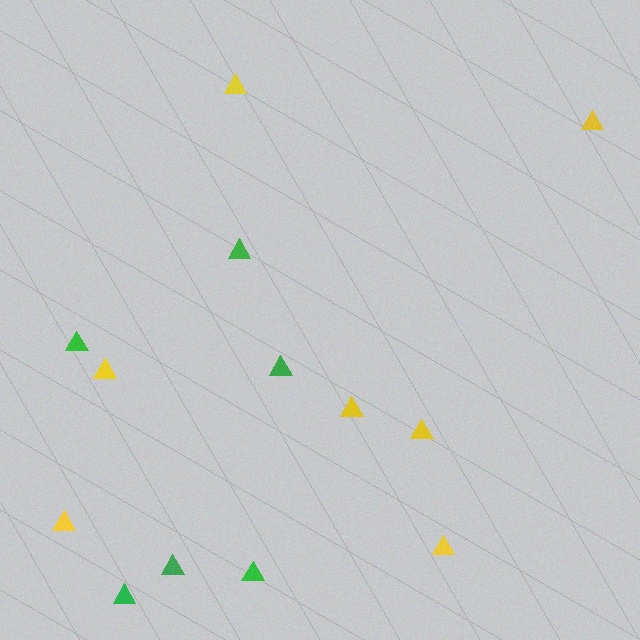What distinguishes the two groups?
There are 2 groups: one group of yellow triangles (7) and one group of green triangles (6).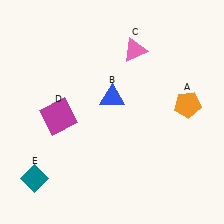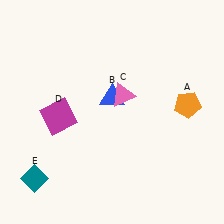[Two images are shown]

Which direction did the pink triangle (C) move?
The pink triangle (C) moved down.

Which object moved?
The pink triangle (C) moved down.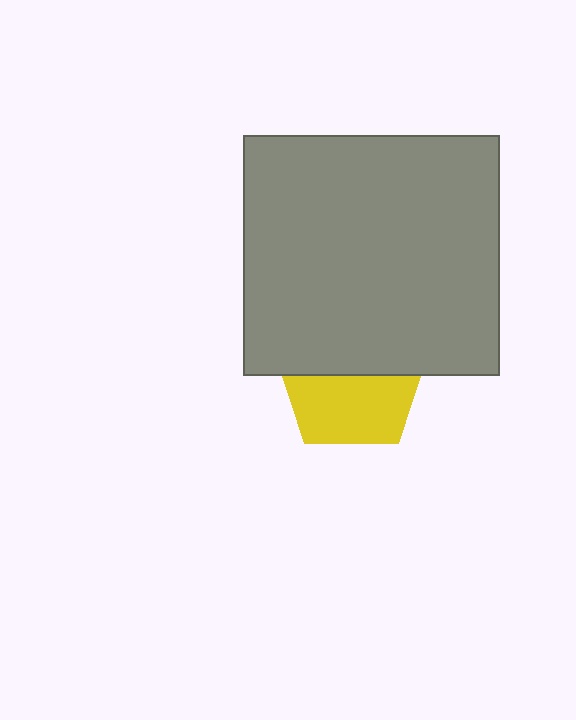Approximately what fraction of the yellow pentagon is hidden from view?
Roughly 48% of the yellow pentagon is hidden behind the gray rectangle.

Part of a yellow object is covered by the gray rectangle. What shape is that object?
It is a pentagon.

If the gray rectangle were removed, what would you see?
You would see the complete yellow pentagon.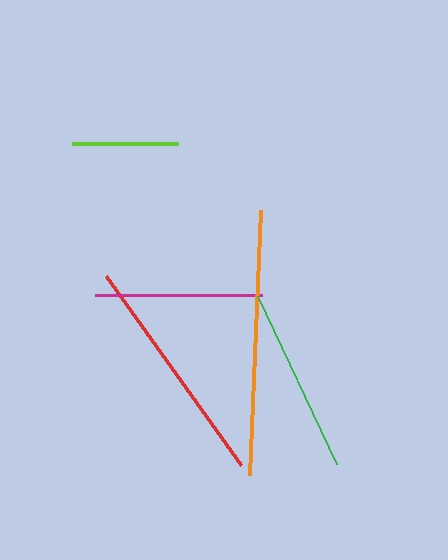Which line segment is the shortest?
The lime line is the shortest at approximately 105 pixels.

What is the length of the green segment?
The green segment is approximately 186 pixels long.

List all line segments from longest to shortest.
From longest to shortest: orange, red, green, magenta, lime.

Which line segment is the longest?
The orange line is the longest at approximately 265 pixels.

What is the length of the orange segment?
The orange segment is approximately 265 pixels long.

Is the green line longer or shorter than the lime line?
The green line is longer than the lime line.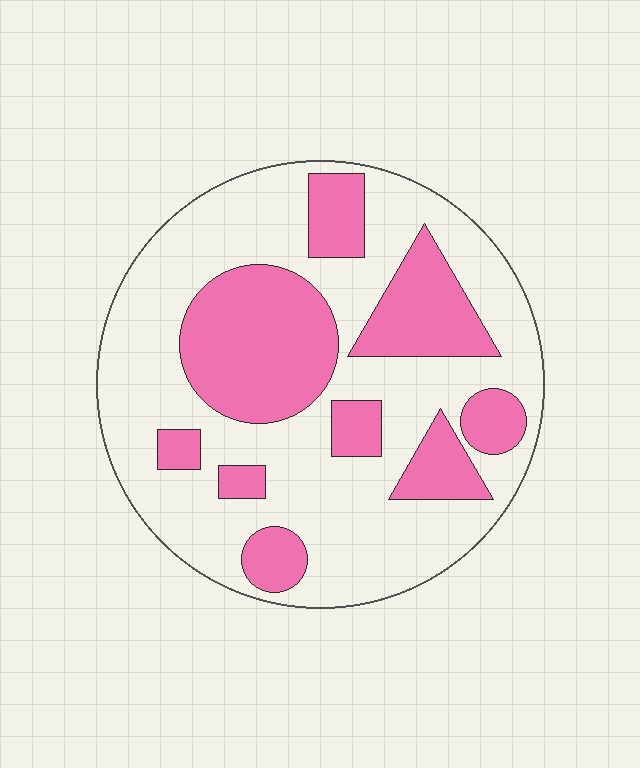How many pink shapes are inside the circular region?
9.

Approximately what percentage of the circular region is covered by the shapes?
Approximately 35%.